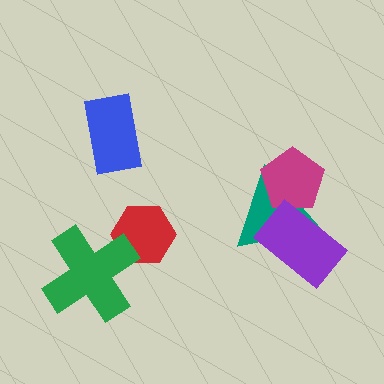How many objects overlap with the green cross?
1 object overlaps with the green cross.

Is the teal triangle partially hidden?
Yes, it is partially covered by another shape.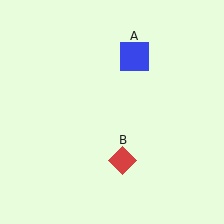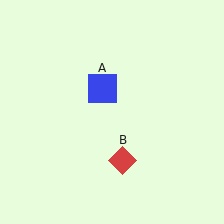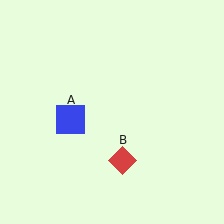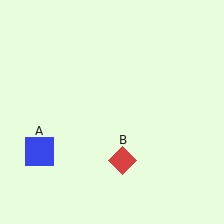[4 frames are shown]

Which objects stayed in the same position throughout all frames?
Red diamond (object B) remained stationary.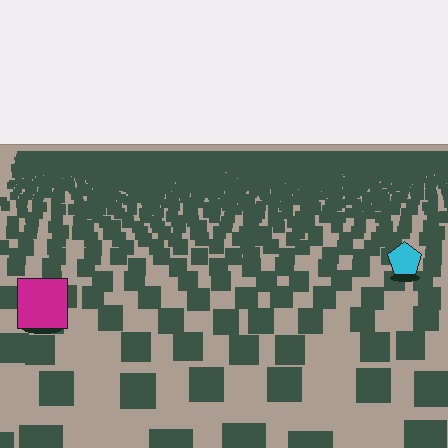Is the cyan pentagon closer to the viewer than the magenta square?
No. The magenta square is closer — you can tell from the texture gradient: the ground texture is coarser near it.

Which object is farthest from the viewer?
The cyan pentagon is farthest from the viewer. It appears smaller and the ground texture around it is denser.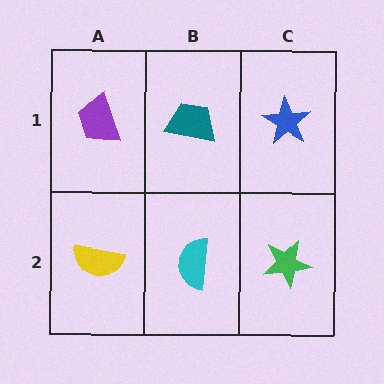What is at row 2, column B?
A cyan semicircle.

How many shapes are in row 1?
3 shapes.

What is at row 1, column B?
A teal trapezoid.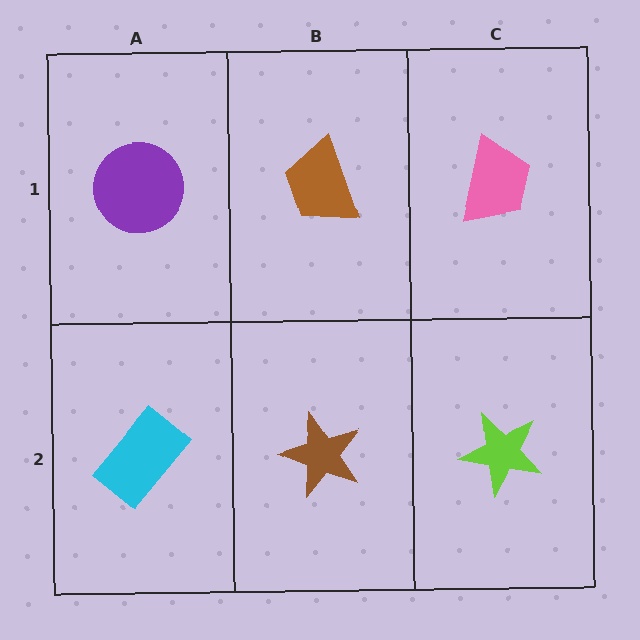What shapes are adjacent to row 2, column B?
A brown trapezoid (row 1, column B), a cyan rectangle (row 2, column A), a lime star (row 2, column C).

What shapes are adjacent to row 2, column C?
A pink trapezoid (row 1, column C), a brown star (row 2, column B).